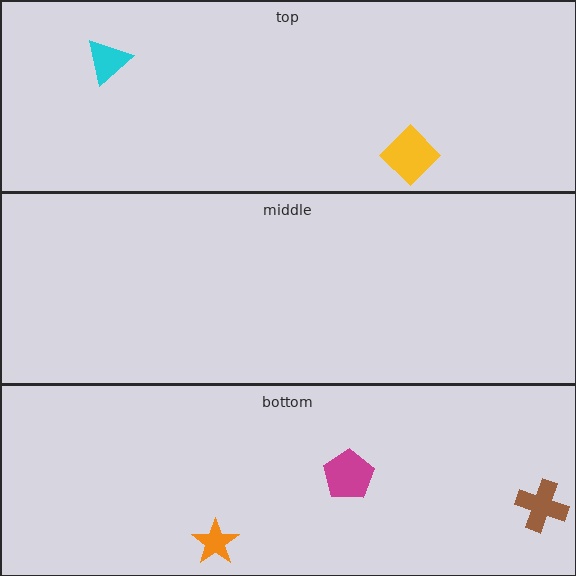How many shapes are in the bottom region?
3.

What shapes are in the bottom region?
The orange star, the brown cross, the magenta pentagon.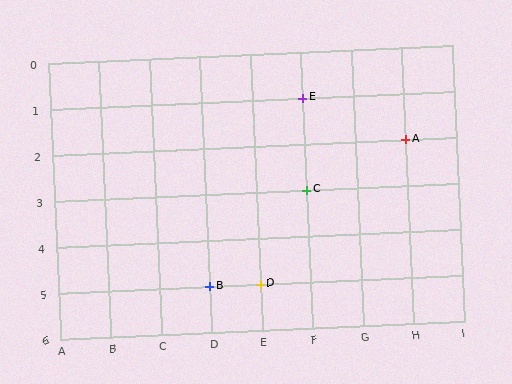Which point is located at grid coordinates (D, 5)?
Point B is at (D, 5).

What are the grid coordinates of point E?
Point E is at grid coordinates (F, 1).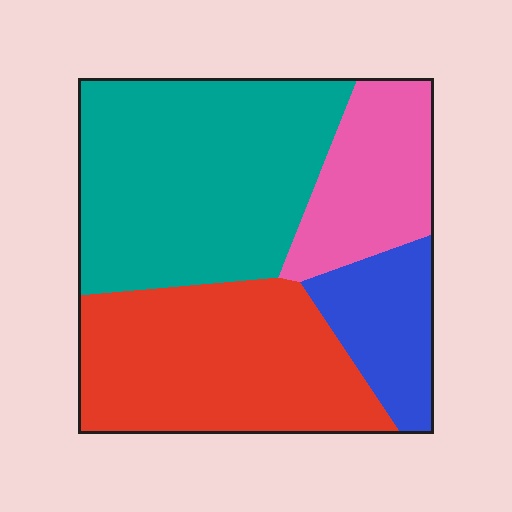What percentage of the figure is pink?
Pink covers 16% of the figure.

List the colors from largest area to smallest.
From largest to smallest: teal, red, pink, blue.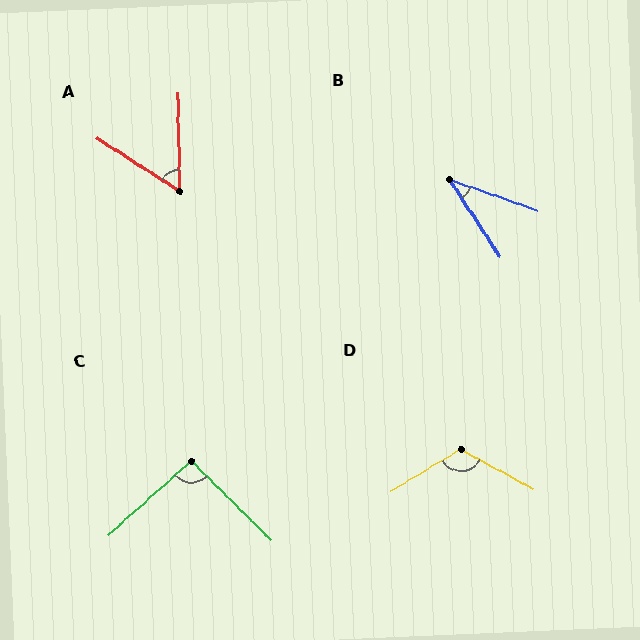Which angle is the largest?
D, at approximately 120 degrees.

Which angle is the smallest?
B, at approximately 37 degrees.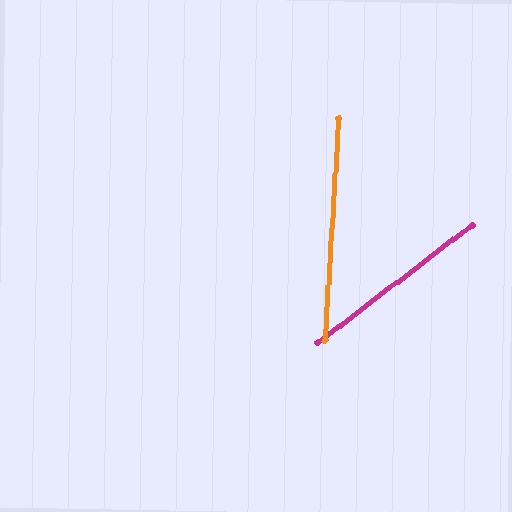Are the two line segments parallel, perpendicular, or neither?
Neither parallel nor perpendicular — they differ by about 49°.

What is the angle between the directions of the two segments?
Approximately 49 degrees.